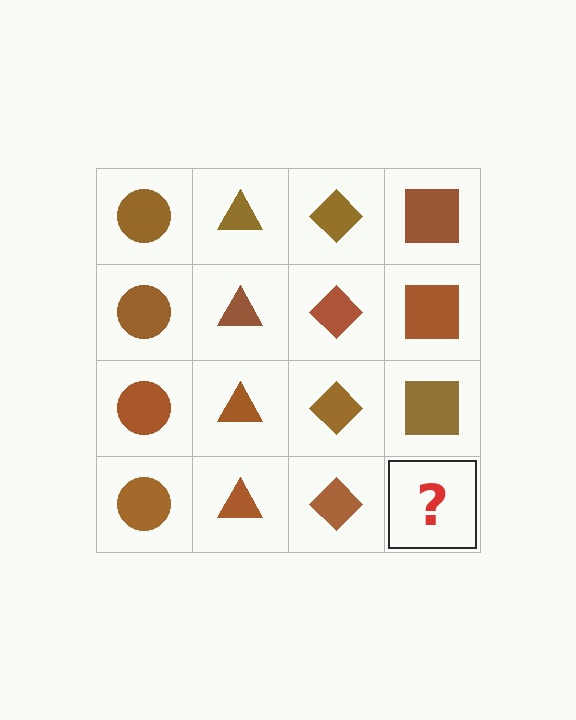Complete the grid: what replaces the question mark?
The question mark should be replaced with a brown square.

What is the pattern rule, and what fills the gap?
The rule is that each column has a consistent shape. The gap should be filled with a brown square.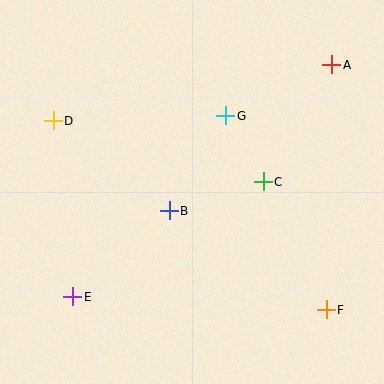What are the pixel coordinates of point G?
Point G is at (226, 116).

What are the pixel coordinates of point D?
Point D is at (53, 121).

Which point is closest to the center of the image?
Point B at (169, 211) is closest to the center.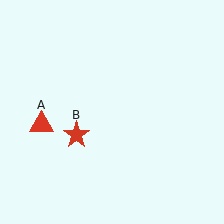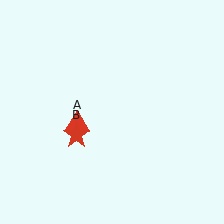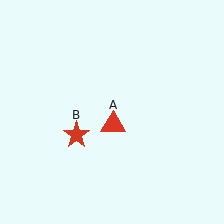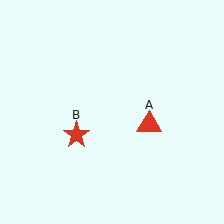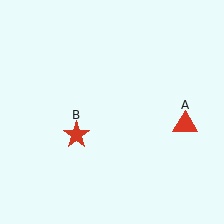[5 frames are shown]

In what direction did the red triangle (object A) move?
The red triangle (object A) moved right.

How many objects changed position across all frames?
1 object changed position: red triangle (object A).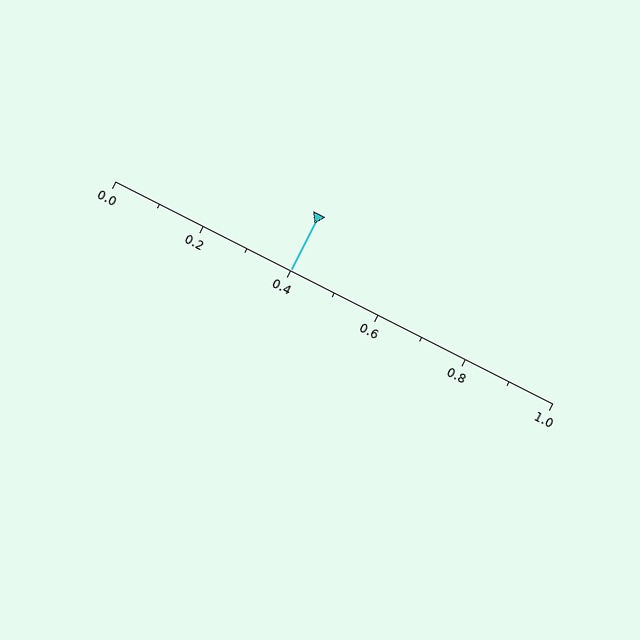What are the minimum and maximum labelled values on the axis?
The axis runs from 0.0 to 1.0.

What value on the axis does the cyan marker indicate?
The marker indicates approximately 0.4.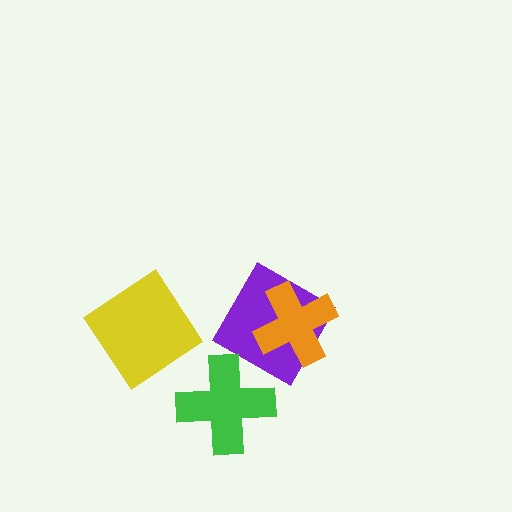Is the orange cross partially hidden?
No, no other shape covers it.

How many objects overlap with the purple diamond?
1 object overlaps with the purple diamond.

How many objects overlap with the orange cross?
1 object overlaps with the orange cross.